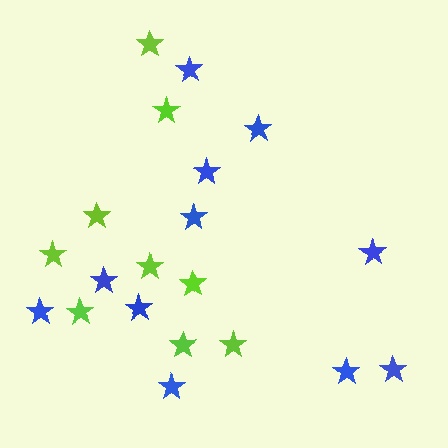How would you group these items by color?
There are 2 groups: one group of lime stars (9) and one group of blue stars (11).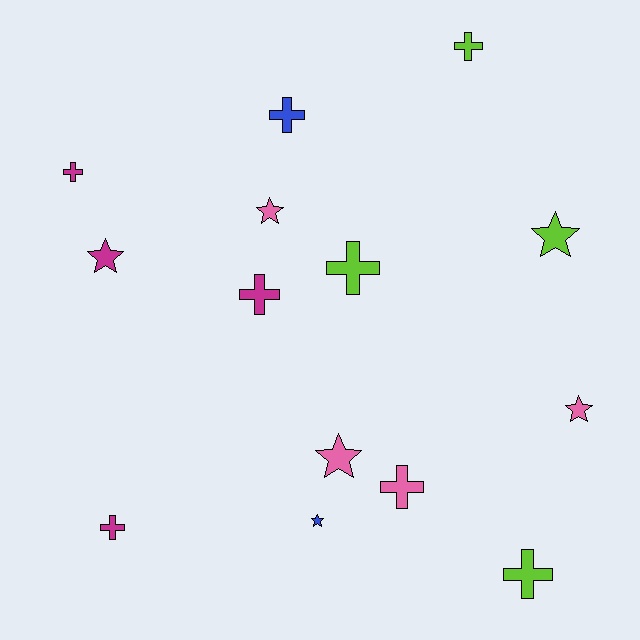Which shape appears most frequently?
Cross, with 8 objects.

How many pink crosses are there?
There is 1 pink cross.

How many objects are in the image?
There are 14 objects.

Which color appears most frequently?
Pink, with 4 objects.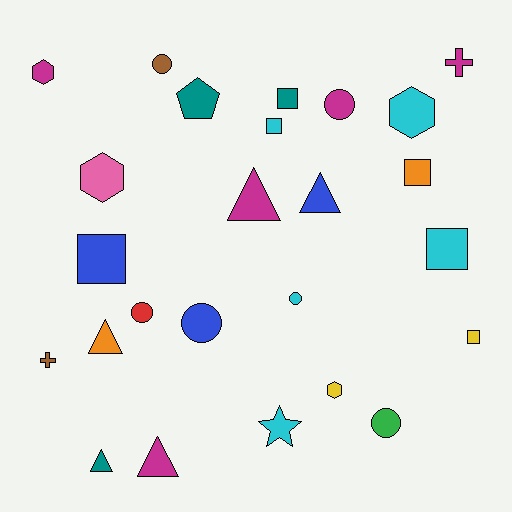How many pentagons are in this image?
There is 1 pentagon.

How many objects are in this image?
There are 25 objects.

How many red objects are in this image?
There is 1 red object.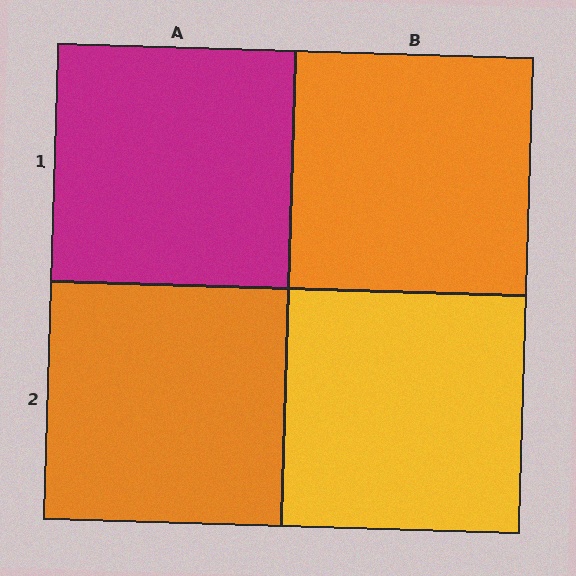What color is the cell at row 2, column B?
Yellow.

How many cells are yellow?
1 cell is yellow.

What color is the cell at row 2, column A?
Orange.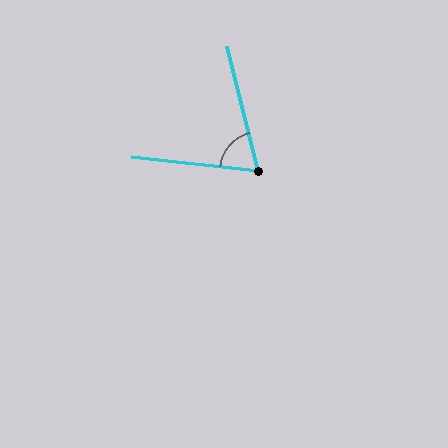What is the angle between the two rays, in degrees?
Approximately 70 degrees.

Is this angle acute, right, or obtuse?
It is acute.